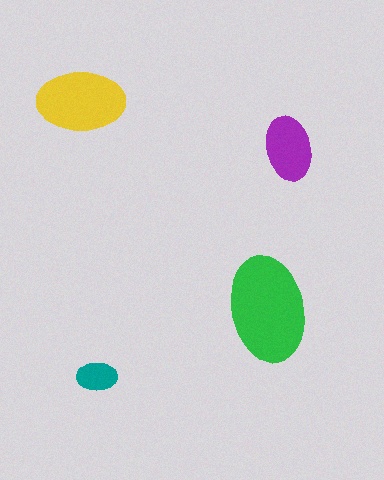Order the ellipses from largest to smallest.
the green one, the yellow one, the purple one, the teal one.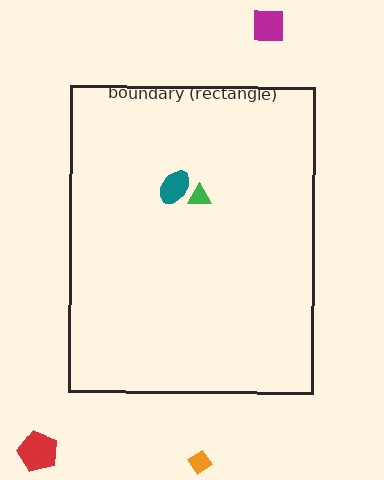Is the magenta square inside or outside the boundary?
Outside.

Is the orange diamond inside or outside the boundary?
Outside.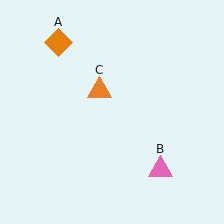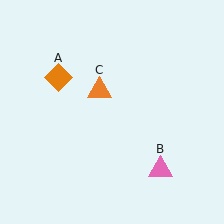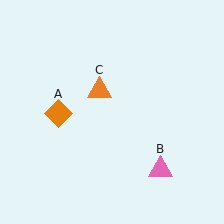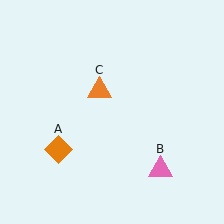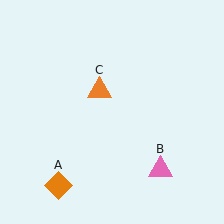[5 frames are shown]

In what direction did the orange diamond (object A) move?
The orange diamond (object A) moved down.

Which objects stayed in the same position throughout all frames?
Pink triangle (object B) and orange triangle (object C) remained stationary.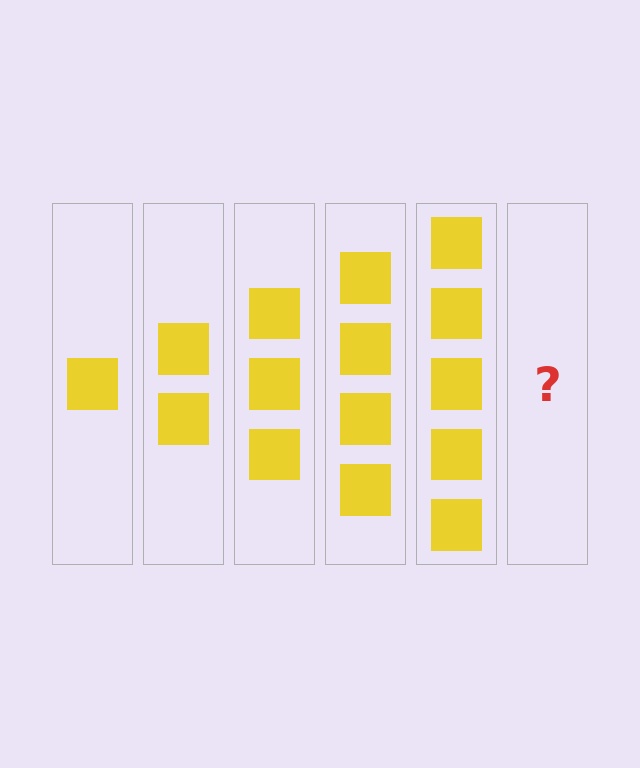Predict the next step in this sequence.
The next step is 6 squares.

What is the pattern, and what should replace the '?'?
The pattern is that each step adds one more square. The '?' should be 6 squares.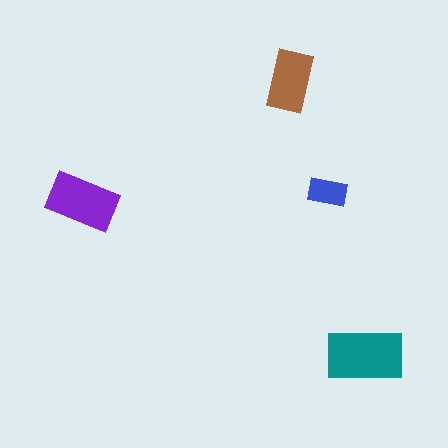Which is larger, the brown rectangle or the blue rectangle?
The brown one.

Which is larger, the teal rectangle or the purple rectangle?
The teal one.